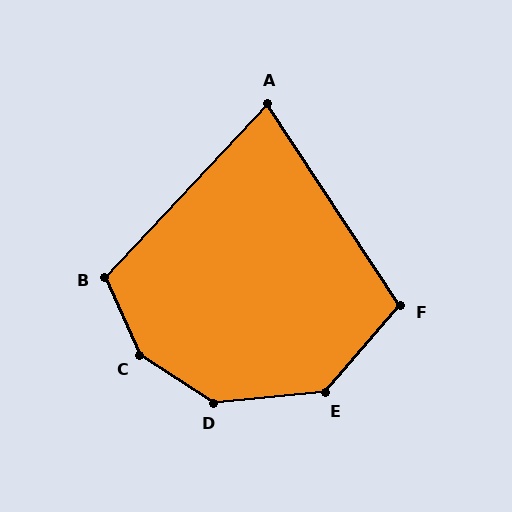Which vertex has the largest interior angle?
C, at approximately 147 degrees.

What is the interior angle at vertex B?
Approximately 113 degrees (obtuse).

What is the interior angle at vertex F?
Approximately 106 degrees (obtuse).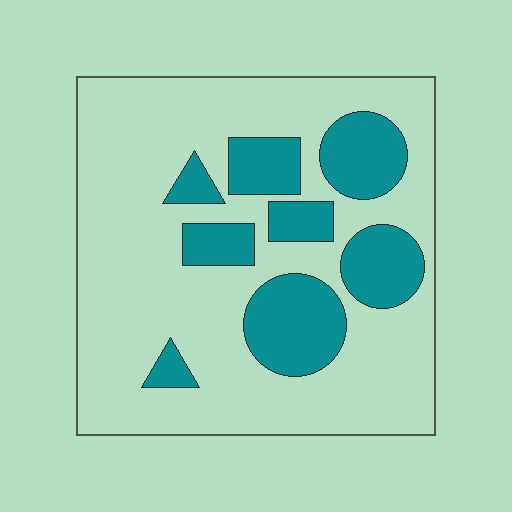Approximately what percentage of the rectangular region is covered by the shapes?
Approximately 25%.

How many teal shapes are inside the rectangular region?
8.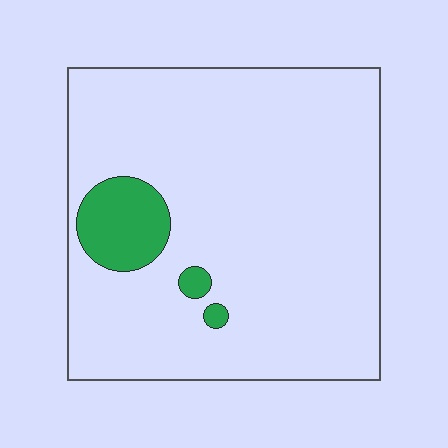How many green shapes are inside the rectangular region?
3.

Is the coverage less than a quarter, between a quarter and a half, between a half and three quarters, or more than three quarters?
Less than a quarter.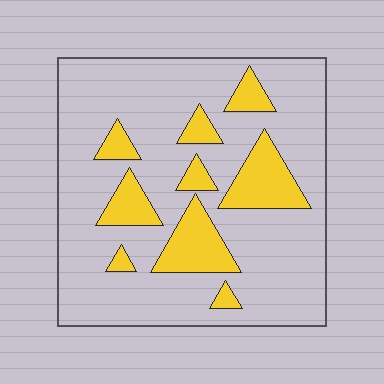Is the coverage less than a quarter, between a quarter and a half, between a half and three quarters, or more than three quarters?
Less than a quarter.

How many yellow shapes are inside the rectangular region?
9.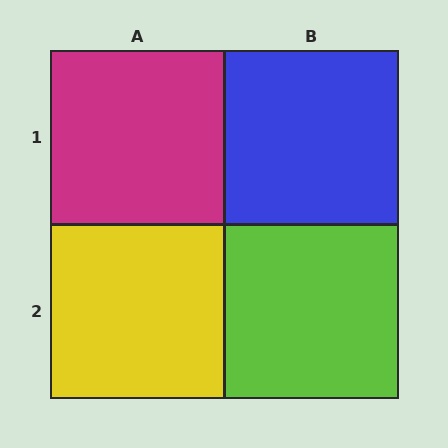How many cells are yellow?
1 cell is yellow.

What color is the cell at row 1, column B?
Blue.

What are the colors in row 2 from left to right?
Yellow, lime.